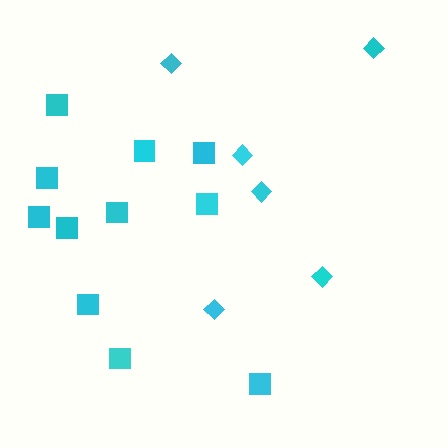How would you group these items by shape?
There are 2 groups: one group of diamonds (6) and one group of squares (11).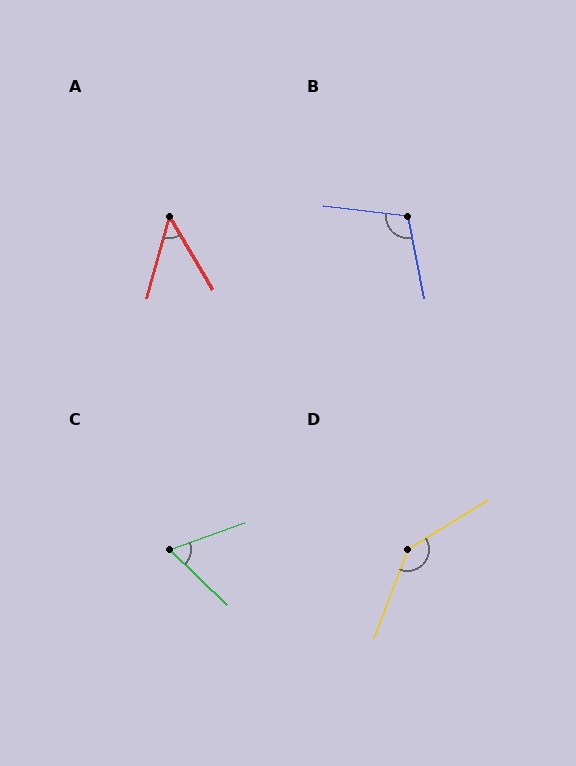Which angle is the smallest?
A, at approximately 47 degrees.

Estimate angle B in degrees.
Approximately 108 degrees.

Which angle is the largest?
D, at approximately 143 degrees.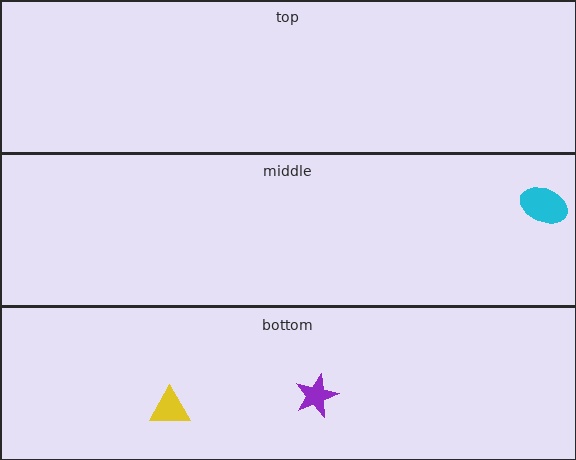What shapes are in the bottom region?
The purple star, the yellow triangle.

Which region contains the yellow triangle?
The bottom region.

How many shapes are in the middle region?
1.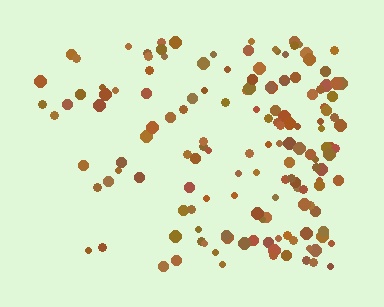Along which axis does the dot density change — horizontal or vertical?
Horizontal.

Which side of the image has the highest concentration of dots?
The right.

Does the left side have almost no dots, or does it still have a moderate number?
Still a moderate number, just noticeably fewer than the right.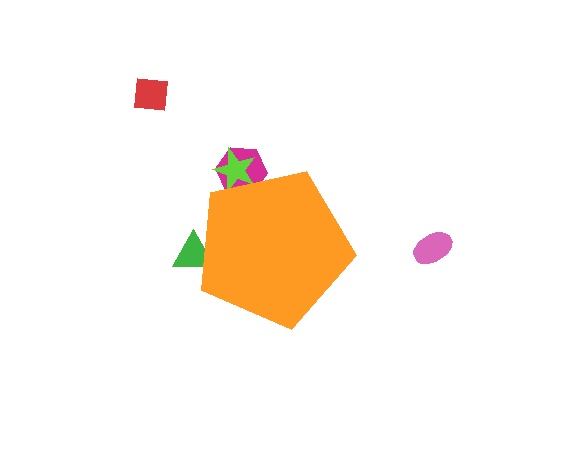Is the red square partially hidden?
No, the red square is fully visible.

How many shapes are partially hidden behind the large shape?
3 shapes are partially hidden.